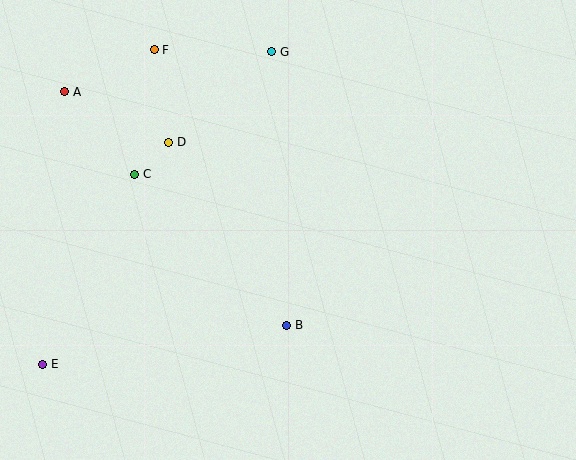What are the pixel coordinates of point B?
Point B is at (287, 325).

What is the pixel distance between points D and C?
The distance between D and C is 47 pixels.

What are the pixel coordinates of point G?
Point G is at (272, 52).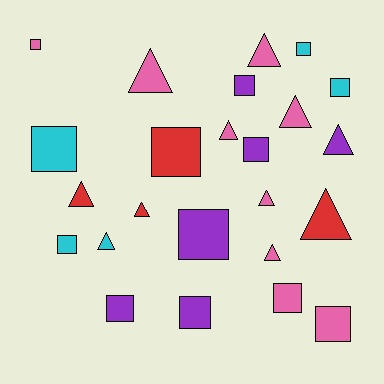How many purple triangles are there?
There is 1 purple triangle.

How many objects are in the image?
There are 24 objects.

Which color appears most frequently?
Pink, with 9 objects.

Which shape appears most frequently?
Square, with 13 objects.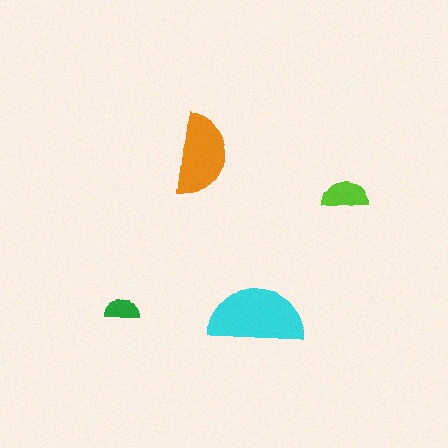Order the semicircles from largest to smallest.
the cyan one, the orange one, the lime one, the green one.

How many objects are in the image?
There are 4 objects in the image.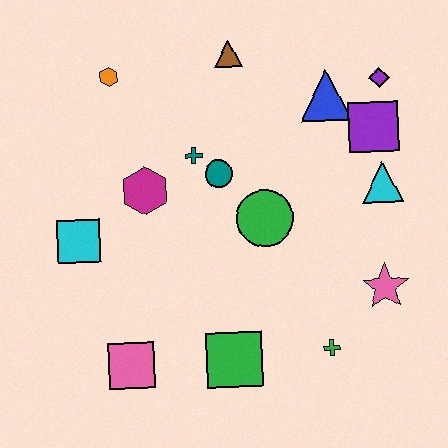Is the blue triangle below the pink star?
No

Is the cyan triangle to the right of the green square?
Yes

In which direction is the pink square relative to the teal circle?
The pink square is below the teal circle.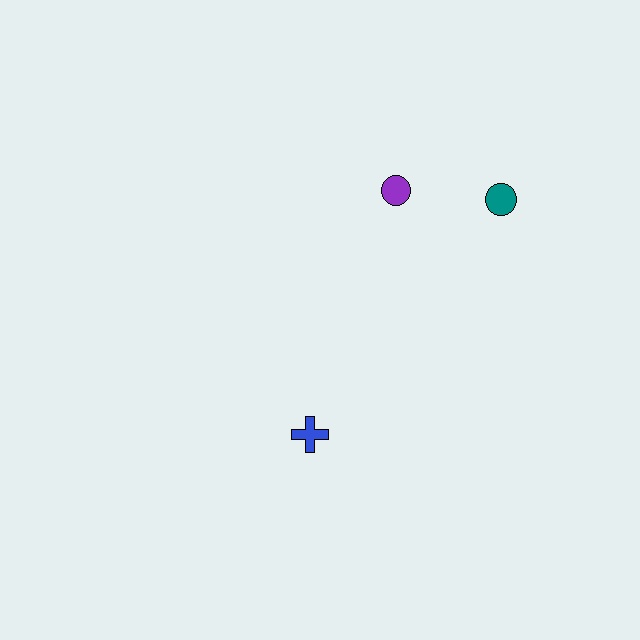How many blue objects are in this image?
There is 1 blue object.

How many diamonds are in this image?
There are no diamonds.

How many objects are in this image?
There are 3 objects.